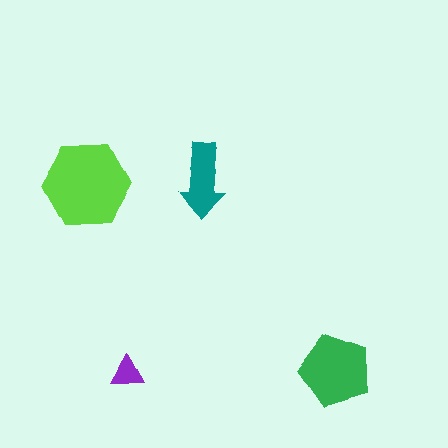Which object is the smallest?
The purple triangle.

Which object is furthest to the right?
The green pentagon is rightmost.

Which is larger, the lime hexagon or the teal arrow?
The lime hexagon.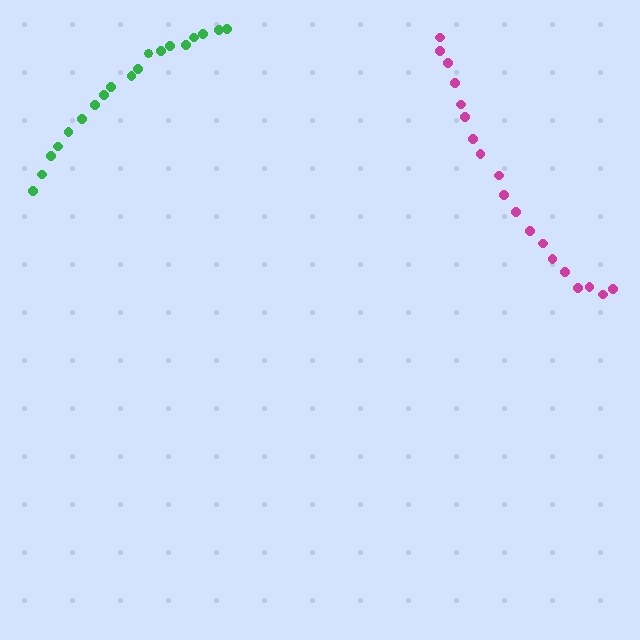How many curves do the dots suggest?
There are 2 distinct paths.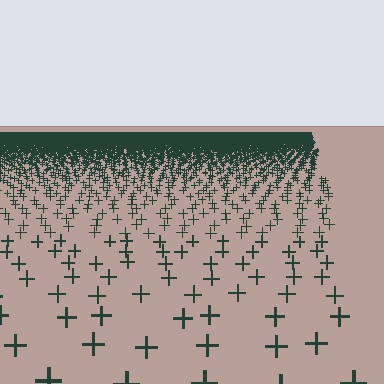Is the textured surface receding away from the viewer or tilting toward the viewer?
The surface is receding away from the viewer. Texture elements get smaller and denser toward the top.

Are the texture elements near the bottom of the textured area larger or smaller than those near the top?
Larger. Near the bottom, elements are closer to the viewer and appear at a bigger on-screen size.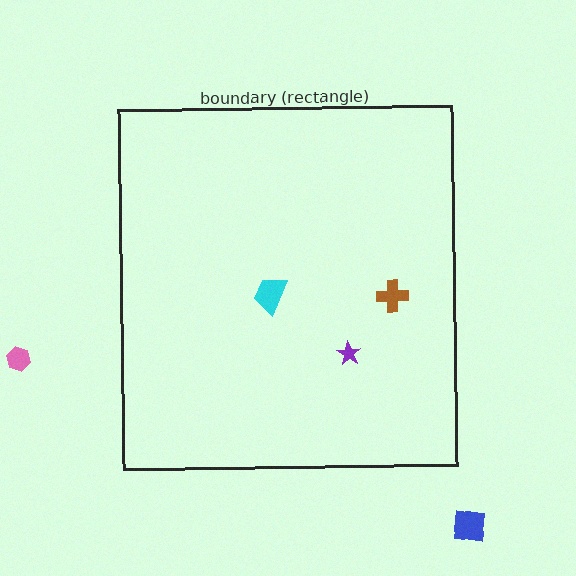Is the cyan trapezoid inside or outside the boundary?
Inside.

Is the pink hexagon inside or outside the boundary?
Outside.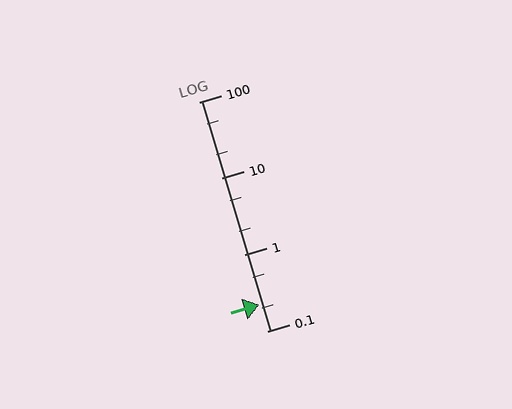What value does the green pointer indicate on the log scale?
The pointer indicates approximately 0.22.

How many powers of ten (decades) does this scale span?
The scale spans 3 decades, from 0.1 to 100.